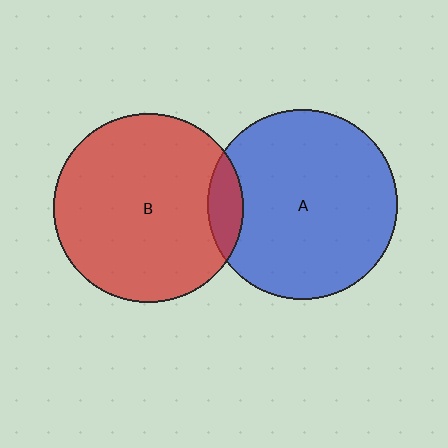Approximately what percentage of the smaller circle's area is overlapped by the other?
Approximately 10%.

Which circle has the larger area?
Circle A (blue).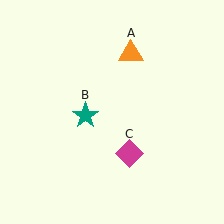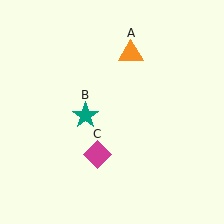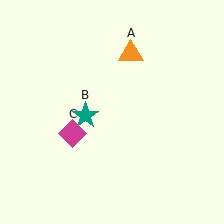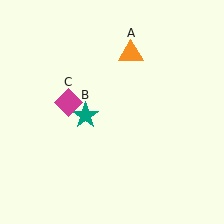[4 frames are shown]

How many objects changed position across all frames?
1 object changed position: magenta diamond (object C).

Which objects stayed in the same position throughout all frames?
Orange triangle (object A) and teal star (object B) remained stationary.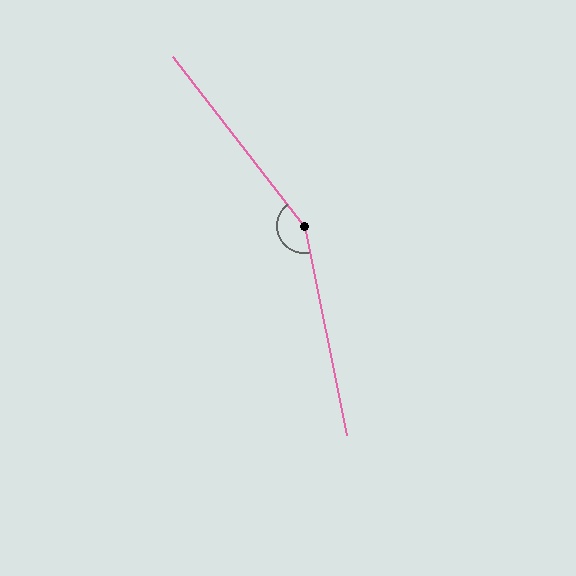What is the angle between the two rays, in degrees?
Approximately 153 degrees.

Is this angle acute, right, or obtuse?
It is obtuse.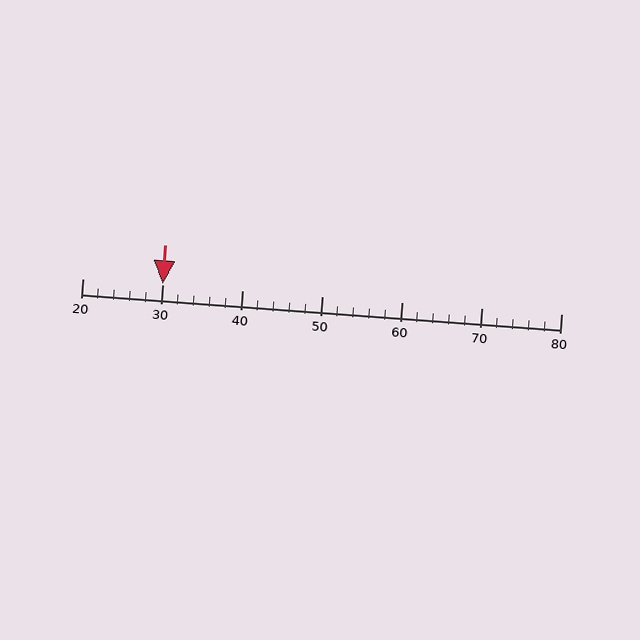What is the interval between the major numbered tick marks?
The major tick marks are spaced 10 units apart.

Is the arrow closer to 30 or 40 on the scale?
The arrow is closer to 30.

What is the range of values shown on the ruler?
The ruler shows values from 20 to 80.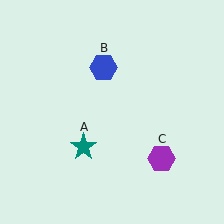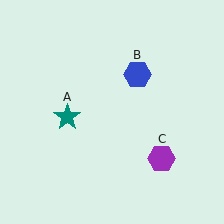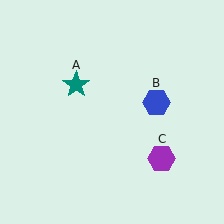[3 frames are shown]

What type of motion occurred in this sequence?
The teal star (object A), blue hexagon (object B) rotated clockwise around the center of the scene.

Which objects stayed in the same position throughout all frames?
Purple hexagon (object C) remained stationary.